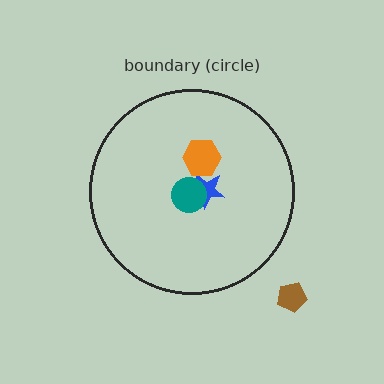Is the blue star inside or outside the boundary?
Inside.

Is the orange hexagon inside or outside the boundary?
Inside.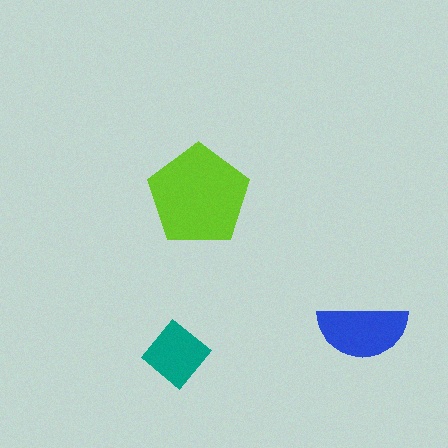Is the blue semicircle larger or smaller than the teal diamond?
Larger.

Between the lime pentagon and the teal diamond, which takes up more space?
The lime pentagon.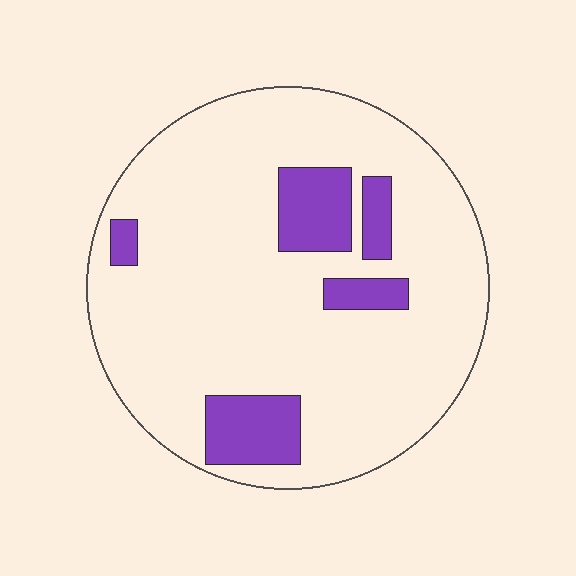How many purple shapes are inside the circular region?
5.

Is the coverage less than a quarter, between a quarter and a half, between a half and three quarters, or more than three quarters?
Less than a quarter.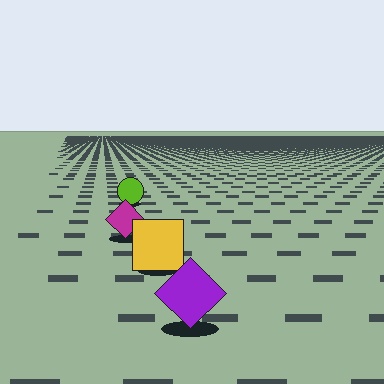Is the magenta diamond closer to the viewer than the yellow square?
No. The yellow square is closer — you can tell from the texture gradient: the ground texture is coarser near it.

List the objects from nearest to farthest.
From nearest to farthest: the purple diamond, the yellow square, the magenta diamond, the lime circle.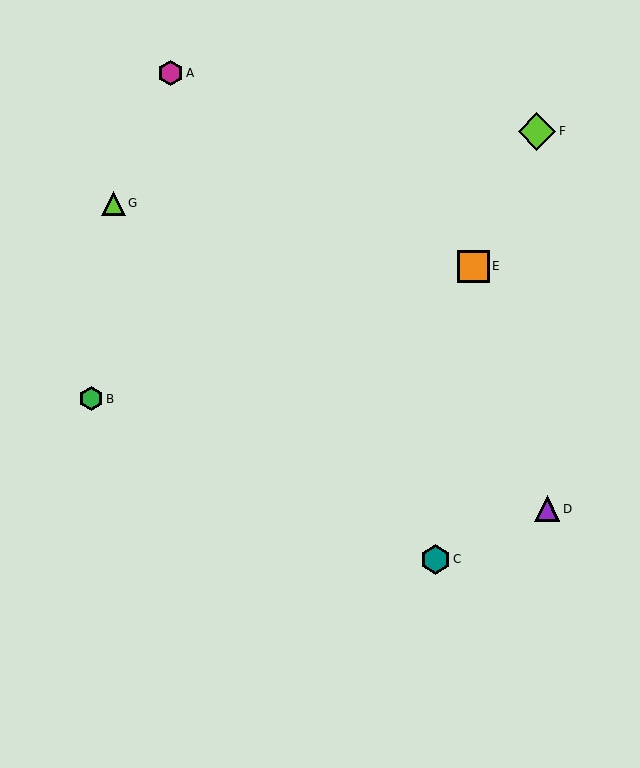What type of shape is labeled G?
Shape G is a lime triangle.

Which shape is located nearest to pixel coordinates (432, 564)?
The teal hexagon (labeled C) at (436, 559) is nearest to that location.